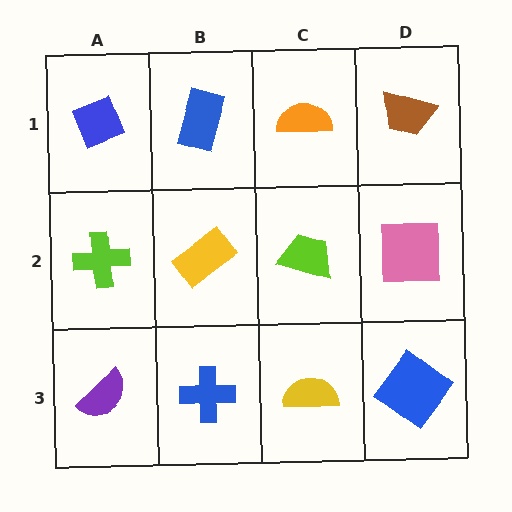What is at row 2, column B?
A yellow rectangle.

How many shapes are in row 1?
4 shapes.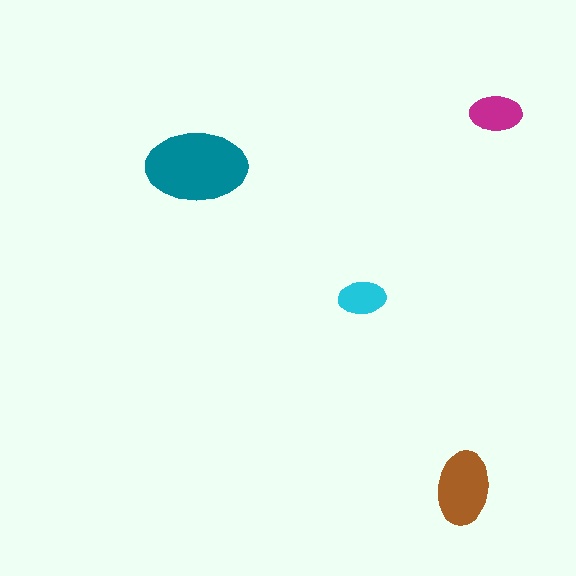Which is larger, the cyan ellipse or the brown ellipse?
The brown one.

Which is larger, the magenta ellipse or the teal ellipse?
The teal one.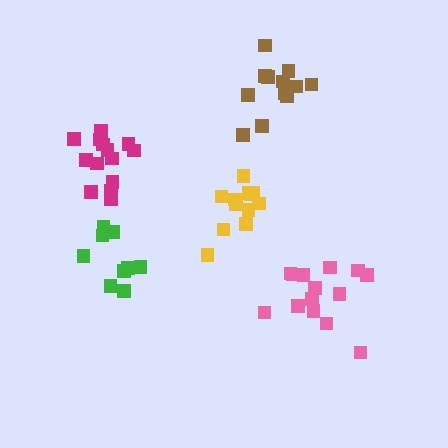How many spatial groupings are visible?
There are 5 spatial groupings.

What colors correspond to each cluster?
The clusters are colored: brown, magenta, green, yellow, pink.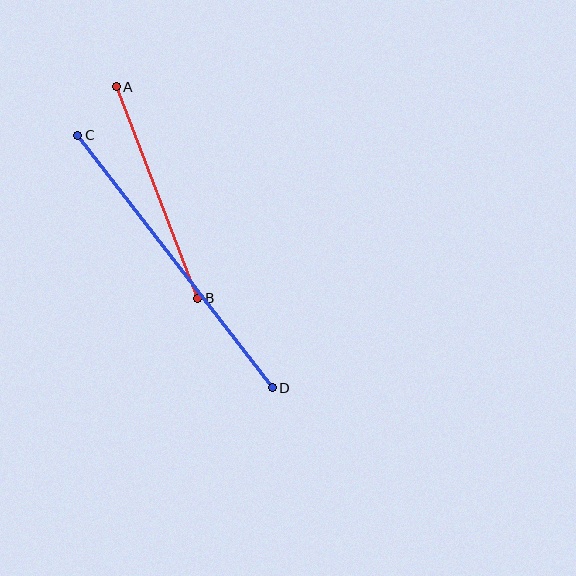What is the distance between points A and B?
The distance is approximately 227 pixels.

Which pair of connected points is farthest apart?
Points C and D are farthest apart.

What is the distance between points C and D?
The distance is approximately 319 pixels.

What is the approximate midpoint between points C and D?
The midpoint is at approximately (175, 262) pixels.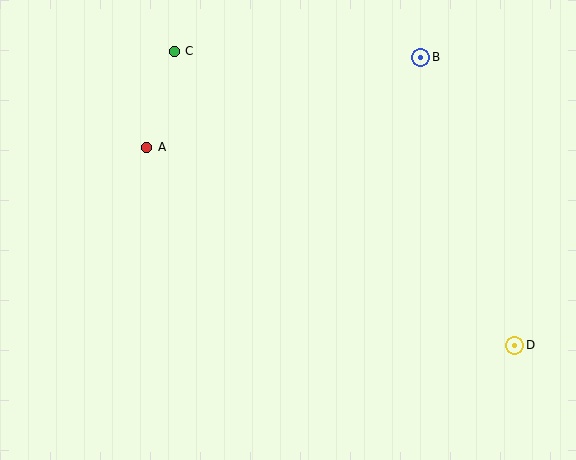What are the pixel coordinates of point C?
Point C is at (174, 51).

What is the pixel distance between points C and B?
The distance between C and B is 246 pixels.